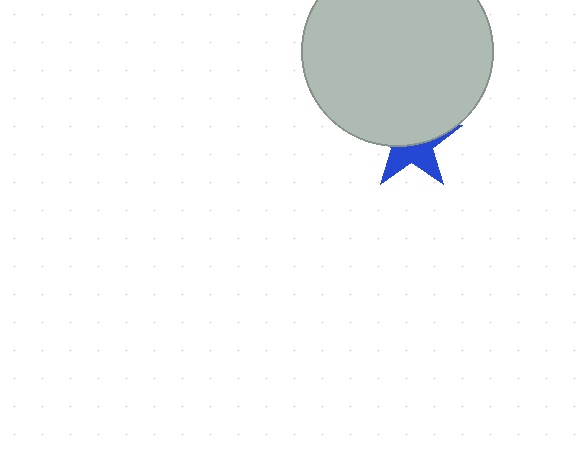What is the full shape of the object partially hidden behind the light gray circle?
The partially hidden object is a blue star.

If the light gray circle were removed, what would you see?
You would see the complete blue star.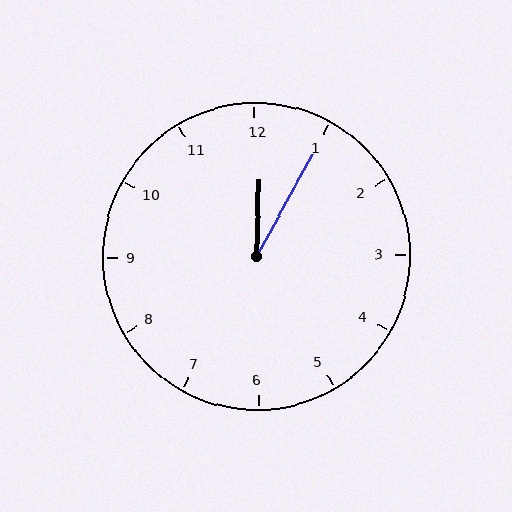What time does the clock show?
12:05.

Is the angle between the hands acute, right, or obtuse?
It is acute.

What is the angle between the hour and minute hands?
Approximately 28 degrees.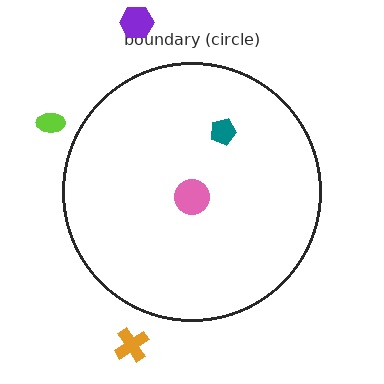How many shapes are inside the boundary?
2 inside, 3 outside.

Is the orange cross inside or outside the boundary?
Outside.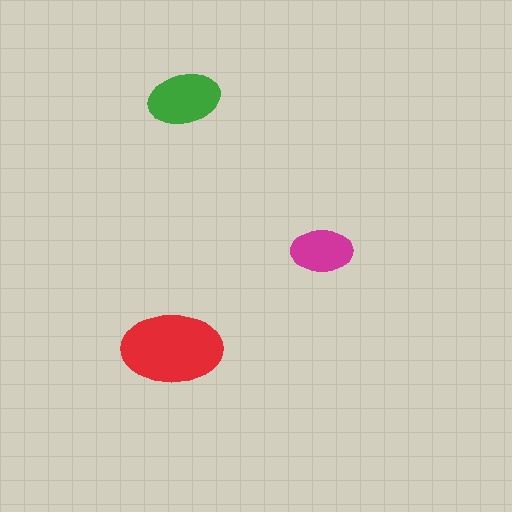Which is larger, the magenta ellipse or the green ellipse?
The green one.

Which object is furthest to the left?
The red ellipse is leftmost.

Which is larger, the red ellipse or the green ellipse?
The red one.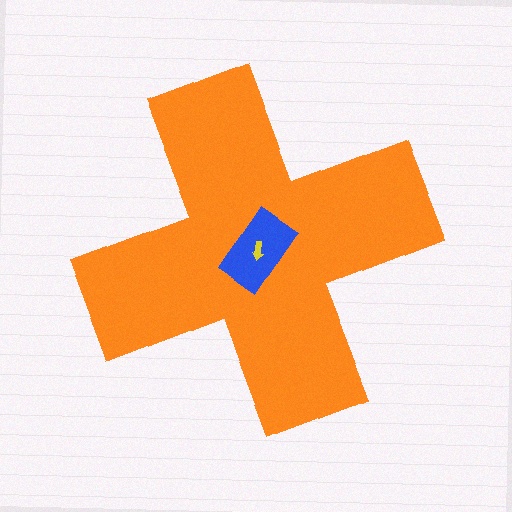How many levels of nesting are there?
3.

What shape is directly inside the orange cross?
The blue rectangle.